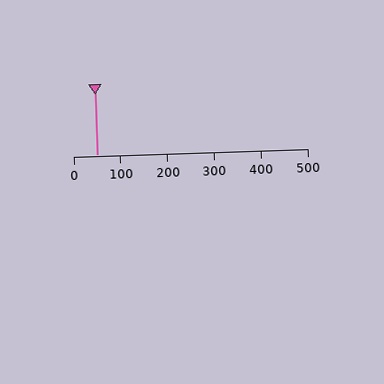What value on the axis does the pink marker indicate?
The marker indicates approximately 50.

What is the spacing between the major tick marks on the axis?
The major ticks are spaced 100 apart.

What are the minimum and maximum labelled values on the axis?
The axis runs from 0 to 500.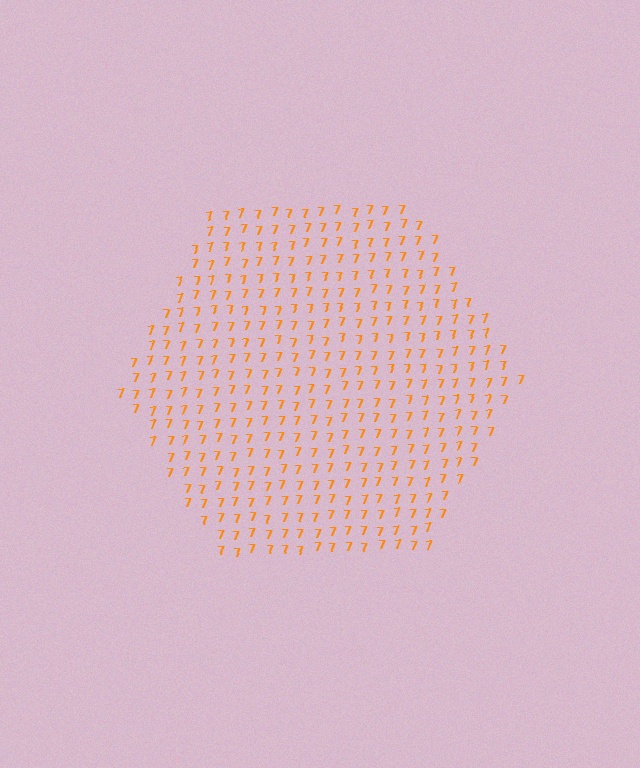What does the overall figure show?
The overall figure shows a hexagon.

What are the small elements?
The small elements are digit 7's.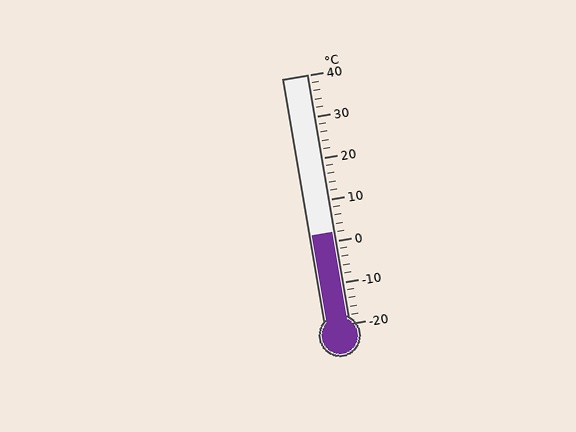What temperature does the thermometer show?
The thermometer shows approximately 2°C.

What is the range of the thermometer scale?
The thermometer scale ranges from -20°C to 40°C.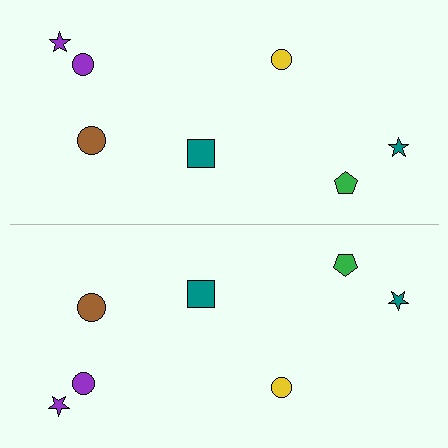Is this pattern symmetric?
Yes, this pattern has bilateral (reflection) symmetry.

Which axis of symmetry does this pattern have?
The pattern has a horizontal axis of symmetry running through the center of the image.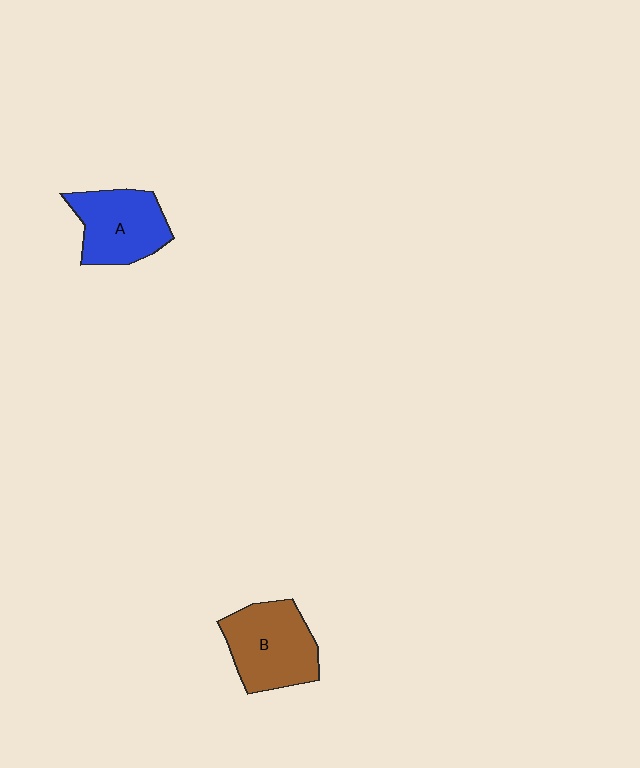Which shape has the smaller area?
Shape A (blue).